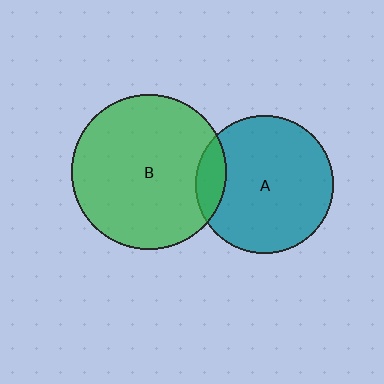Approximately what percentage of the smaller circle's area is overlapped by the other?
Approximately 10%.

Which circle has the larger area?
Circle B (green).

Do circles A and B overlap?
Yes.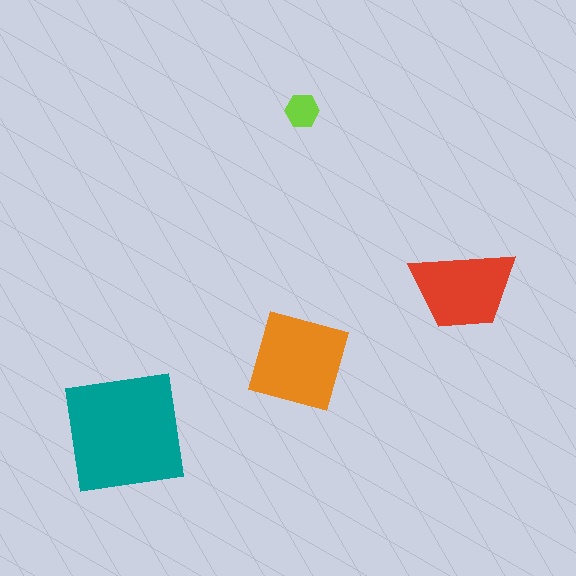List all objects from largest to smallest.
The teal square, the orange diamond, the red trapezoid, the lime hexagon.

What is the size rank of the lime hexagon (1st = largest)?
4th.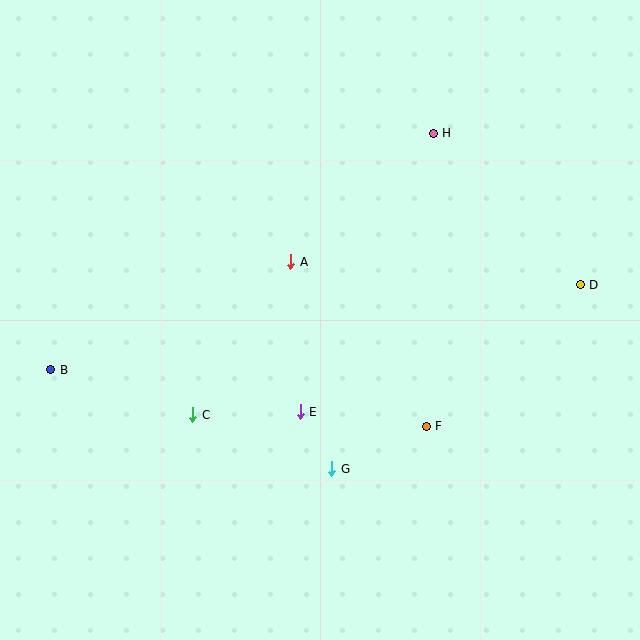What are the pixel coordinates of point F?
Point F is at (426, 426).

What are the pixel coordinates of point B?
Point B is at (51, 370).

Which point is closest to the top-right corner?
Point H is closest to the top-right corner.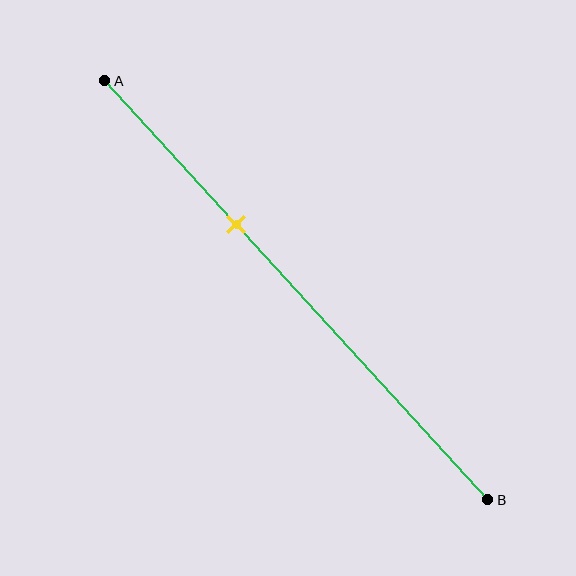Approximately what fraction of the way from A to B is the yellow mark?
The yellow mark is approximately 35% of the way from A to B.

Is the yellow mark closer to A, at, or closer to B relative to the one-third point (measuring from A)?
The yellow mark is approximately at the one-third point of segment AB.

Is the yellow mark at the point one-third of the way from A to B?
Yes, the mark is approximately at the one-third point.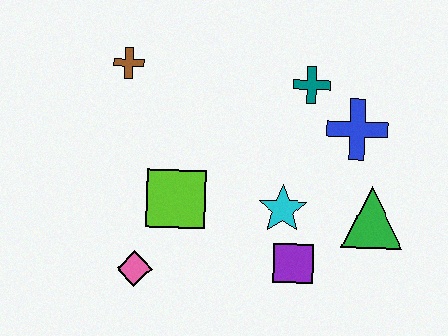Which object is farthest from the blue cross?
The pink diamond is farthest from the blue cross.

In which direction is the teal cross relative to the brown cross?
The teal cross is to the right of the brown cross.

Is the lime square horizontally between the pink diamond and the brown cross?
No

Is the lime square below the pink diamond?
No